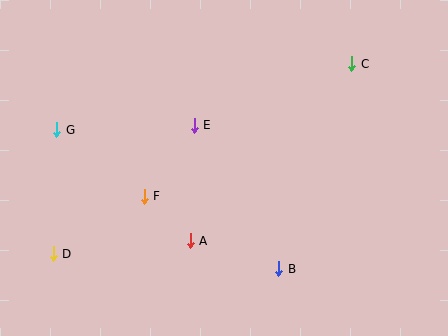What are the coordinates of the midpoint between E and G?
The midpoint between E and G is at (126, 127).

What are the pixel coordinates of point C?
Point C is at (352, 64).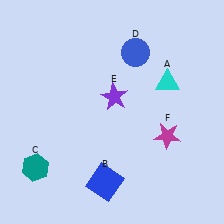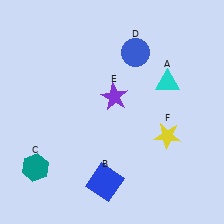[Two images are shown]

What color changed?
The star (F) changed from magenta in Image 1 to yellow in Image 2.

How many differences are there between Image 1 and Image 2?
There is 1 difference between the two images.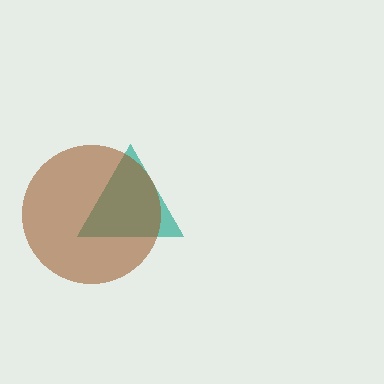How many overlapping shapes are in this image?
There are 2 overlapping shapes in the image.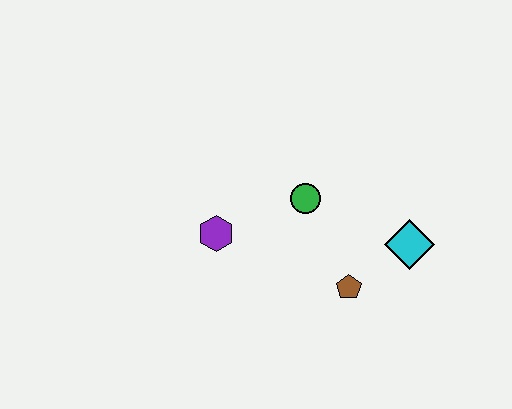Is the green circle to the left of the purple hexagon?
No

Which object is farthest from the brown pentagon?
The purple hexagon is farthest from the brown pentagon.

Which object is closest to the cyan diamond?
The brown pentagon is closest to the cyan diamond.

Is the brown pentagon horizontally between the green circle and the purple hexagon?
No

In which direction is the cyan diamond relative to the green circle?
The cyan diamond is to the right of the green circle.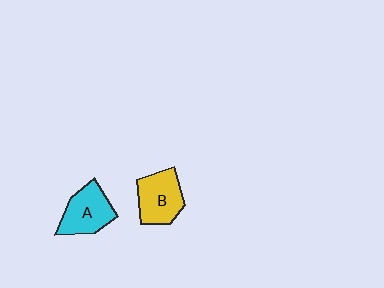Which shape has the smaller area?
Shape A (cyan).